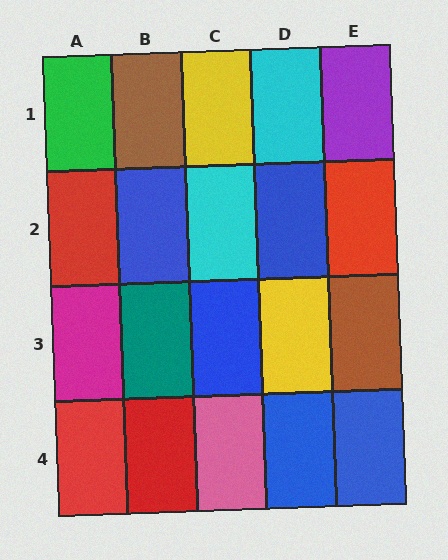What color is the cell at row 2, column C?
Cyan.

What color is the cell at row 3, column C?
Blue.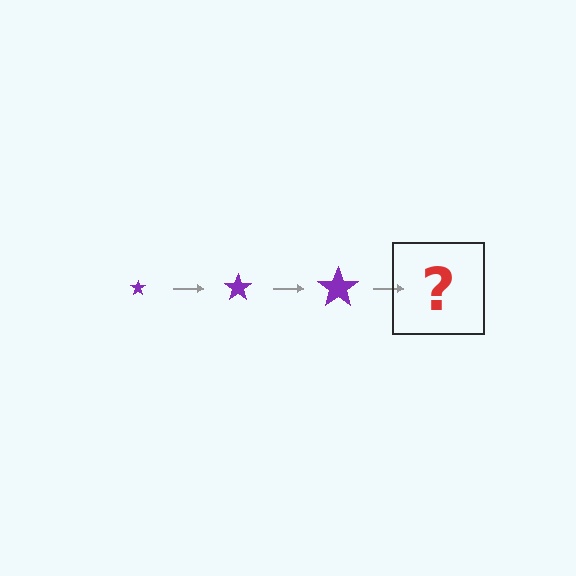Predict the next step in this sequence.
The next step is a purple star, larger than the previous one.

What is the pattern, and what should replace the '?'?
The pattern is that the star gets progressively larger each step. The '?' should be a purple star, larger than the previous one.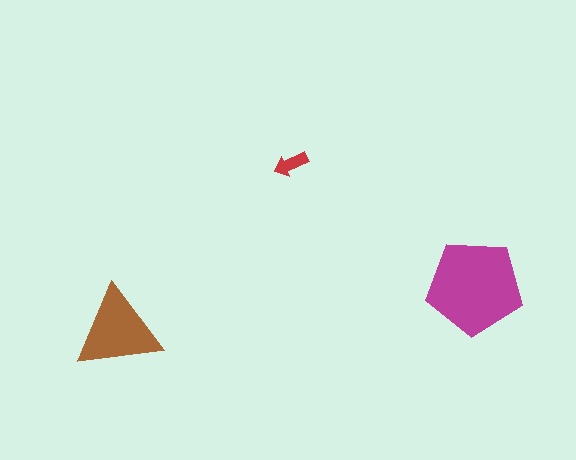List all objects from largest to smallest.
The magenta pentagon, the brown triangle, the red arrow.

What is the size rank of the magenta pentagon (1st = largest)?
1st.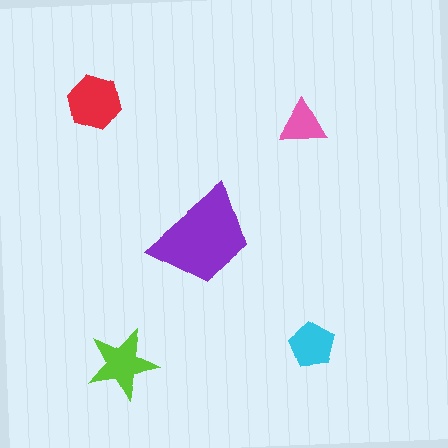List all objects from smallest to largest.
The pink triangle, the cyan pentagon, the lime star, the red hexagon, the purple trapezoid.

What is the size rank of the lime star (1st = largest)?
3rd.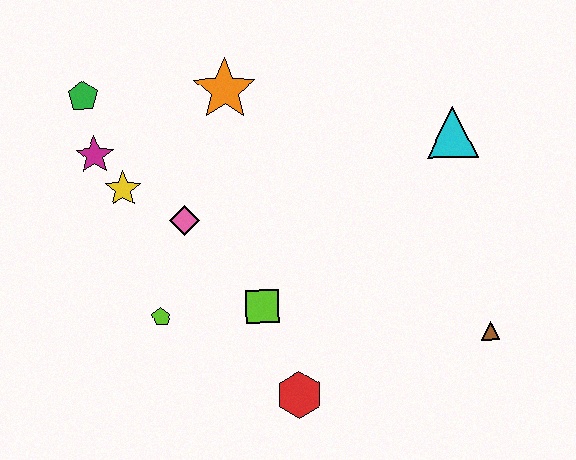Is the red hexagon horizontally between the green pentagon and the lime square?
No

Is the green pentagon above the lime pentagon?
Yes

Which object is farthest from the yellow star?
The brown triangle is farthest from the yellow star.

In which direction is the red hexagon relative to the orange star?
The red hexagon is below the orange star.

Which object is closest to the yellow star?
The magenta star is closest to the yellow star.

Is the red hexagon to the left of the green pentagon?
No